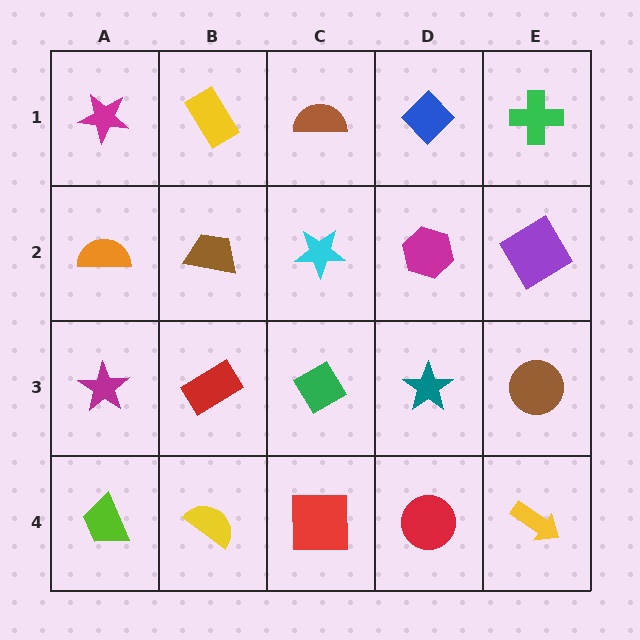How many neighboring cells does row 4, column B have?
3.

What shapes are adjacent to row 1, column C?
A cyan star (row 2, column C), a yellow rectangle (row 1, column B), a blue diamond (row 1, column D).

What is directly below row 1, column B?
A brown trapezoid.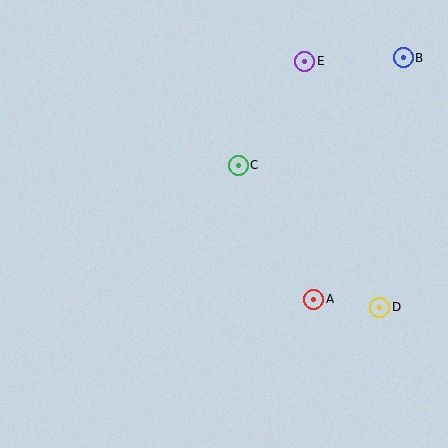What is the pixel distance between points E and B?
The distance between E and B is 99 pixels.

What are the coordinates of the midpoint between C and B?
The midpoint between C and B is at (321, 112).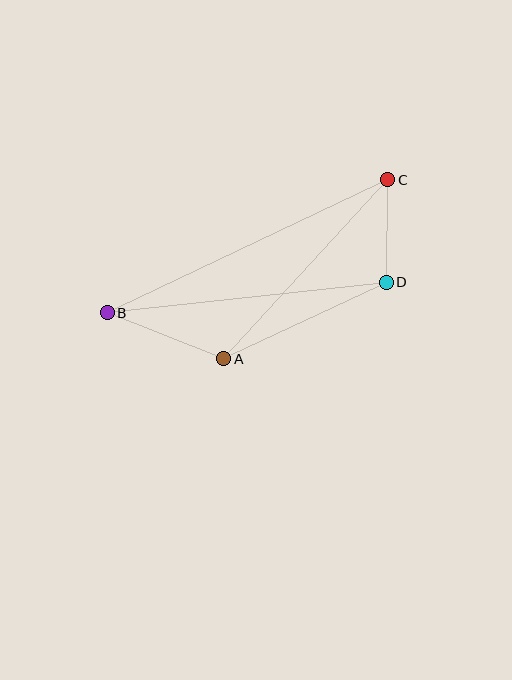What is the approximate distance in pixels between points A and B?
The distance between A and B is approximately 125 pixels.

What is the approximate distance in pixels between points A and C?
The distance between A and C is approximately 243 pixels.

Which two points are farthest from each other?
Points B and C are farthest from each other.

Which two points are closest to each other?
Points C and D are closest to each other.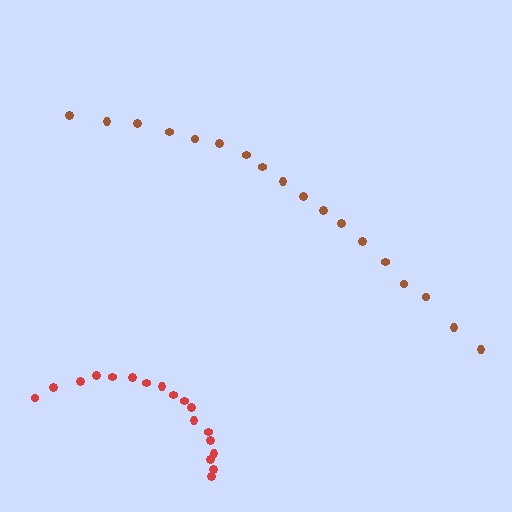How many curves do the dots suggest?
There are 2 distinct paths.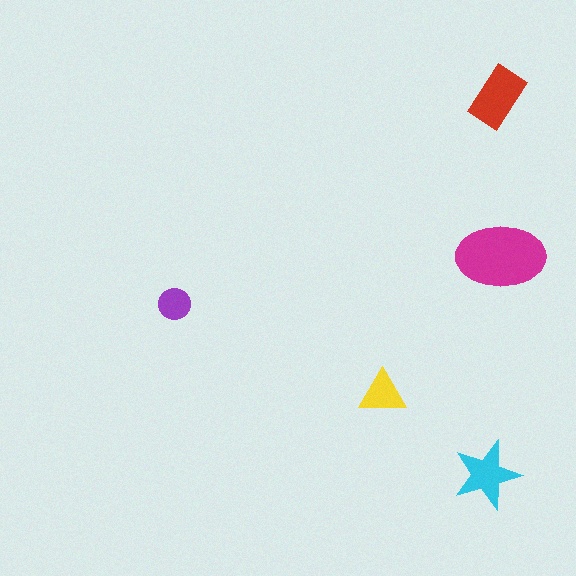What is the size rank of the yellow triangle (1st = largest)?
4th.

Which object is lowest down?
The cyan star is bottommost.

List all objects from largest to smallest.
The magenta ellipse, the red rectangle, the cyan star, the yellow triangle, the purple circle.